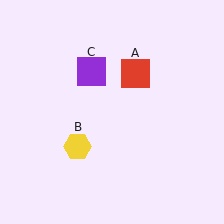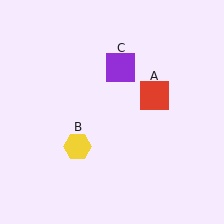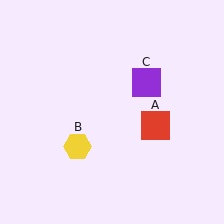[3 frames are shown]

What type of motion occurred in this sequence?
The red square (object A), purple square (object C) rotated clockwise around the center of the scene.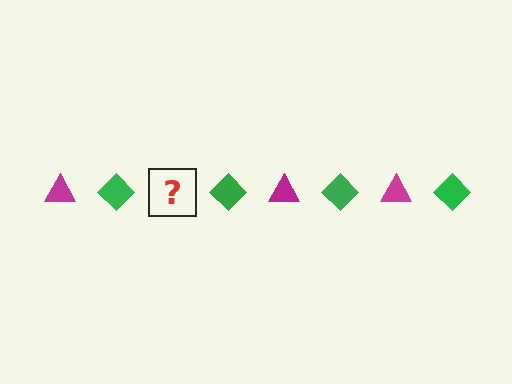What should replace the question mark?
The question mark should be replaced with a magenta triangle.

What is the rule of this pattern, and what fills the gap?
The rule is that the pattern alternates between magenta triangle and green diamond. The gap should be filled with a magenta triangle.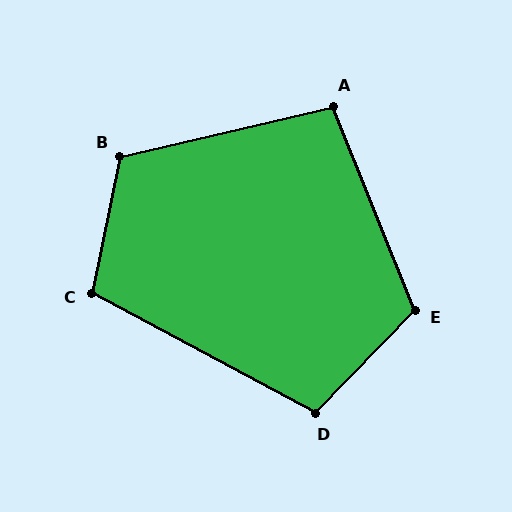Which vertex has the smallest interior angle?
A, at approximately 99 degrees.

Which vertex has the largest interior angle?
B, at approximately 115 degrees.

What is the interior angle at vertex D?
Approximately 106 degrees (obtuse).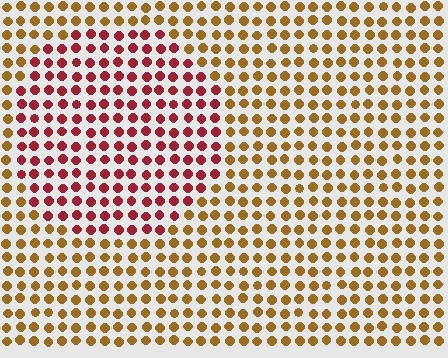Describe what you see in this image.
The image is filled with small brown elements in a uniform arrangement. A circle-shaped region is visible where the elements are tinted to a slightly different hue, forming a subtle color boundary.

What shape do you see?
I see a circle.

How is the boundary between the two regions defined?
The boundary is defined purely by a slight shift in hue (about 46 degrees). Spacing, size, and orientation are identical on both sides.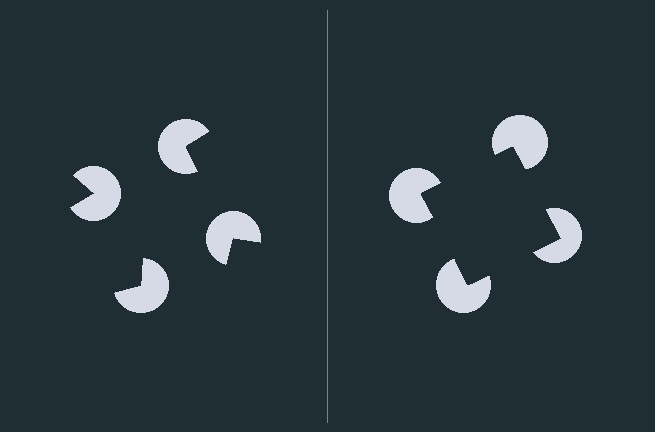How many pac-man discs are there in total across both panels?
8 — 4 on each side.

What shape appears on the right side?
An illusory square.